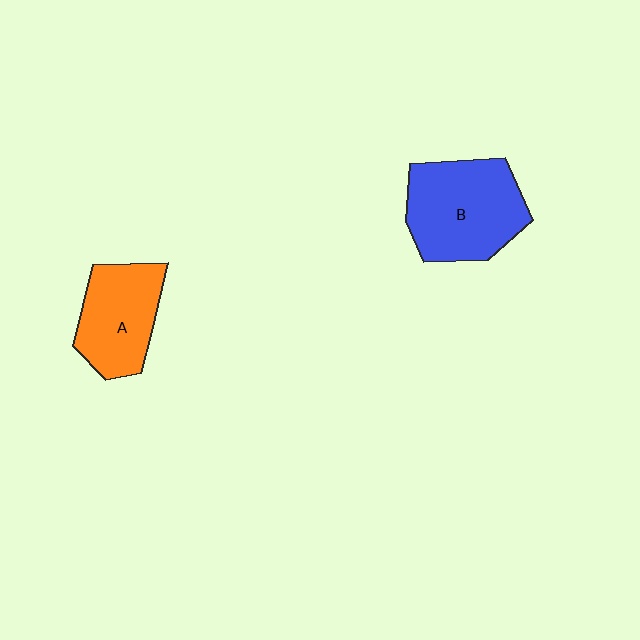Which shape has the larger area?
Shape B (blue).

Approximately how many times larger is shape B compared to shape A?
Approximately 1.3 times.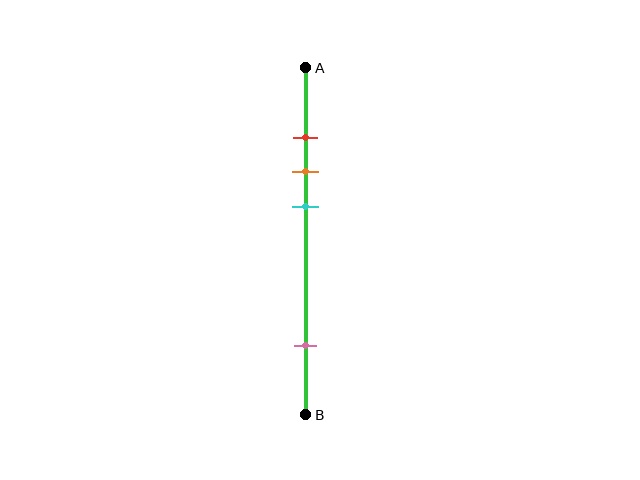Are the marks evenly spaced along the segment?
No, the marks are not evenly spaced.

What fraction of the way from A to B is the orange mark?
The orange mark is approximately 30% (0.3) of the way from A to B.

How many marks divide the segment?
There are 4 marks dividing the segment.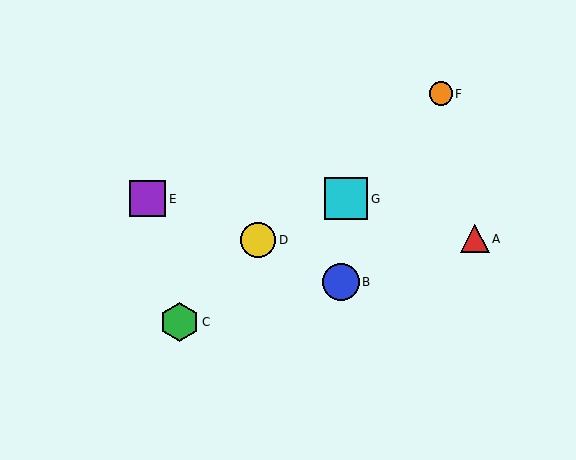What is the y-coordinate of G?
Object G is at y≈199.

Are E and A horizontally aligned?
No, E is at y≈199 and A is at y≈239.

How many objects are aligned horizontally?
2 objects (E, G) are aligned horizontally.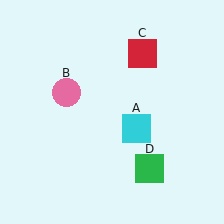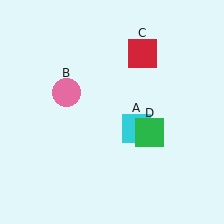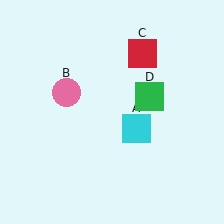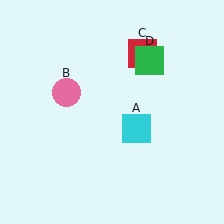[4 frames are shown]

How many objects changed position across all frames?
1 object changed position: green square (object D).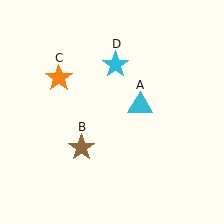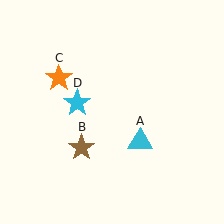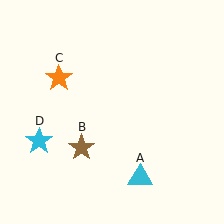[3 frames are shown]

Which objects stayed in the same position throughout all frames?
Brown star (object B) and orange star (object C) remained stationary.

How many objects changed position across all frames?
2 objects changed position: cyan triangle (object A), cyan star (object D).